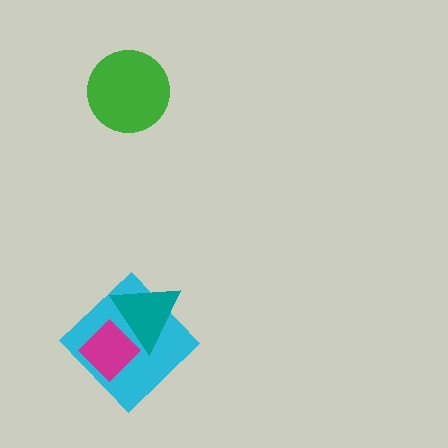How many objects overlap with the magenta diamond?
2 objects overlap with the magenta diamond.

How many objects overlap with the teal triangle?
2 objects overlap with the teal triangle.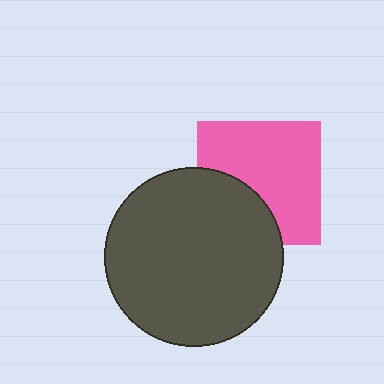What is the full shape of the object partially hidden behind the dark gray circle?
The partially hidden object is a pink square.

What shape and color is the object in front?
The object in front is a dark gray circle.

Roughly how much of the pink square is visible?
Most of it is visible (roughly 67%).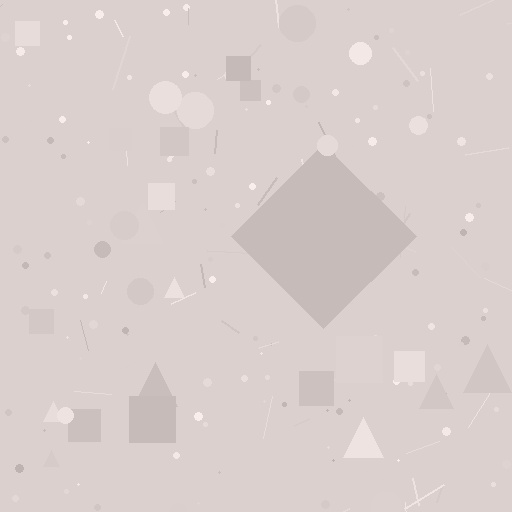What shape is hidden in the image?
A diamond is hidden in the image.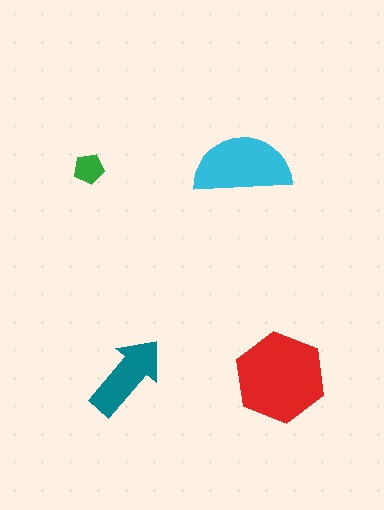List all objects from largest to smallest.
The red hexagon, the cyan semicircle, the teal arrow, the green pentagon.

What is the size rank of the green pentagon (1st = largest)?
4th.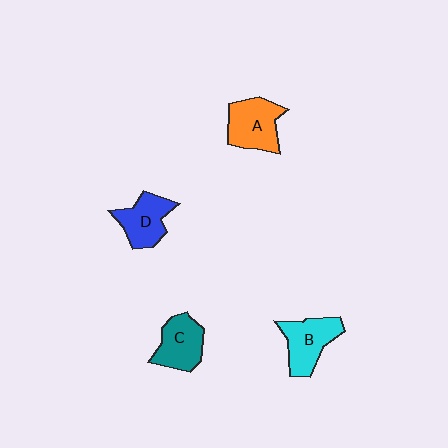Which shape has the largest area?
Shape A (orange).